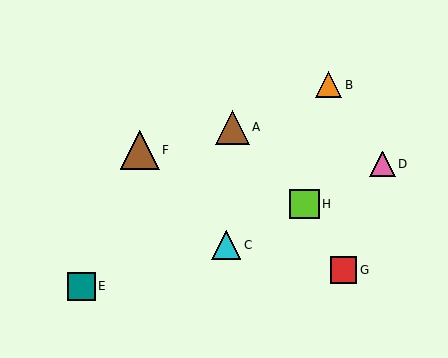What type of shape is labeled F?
Shape F is a brown triangle.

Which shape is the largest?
The brown triangle (labeled F) is the largest.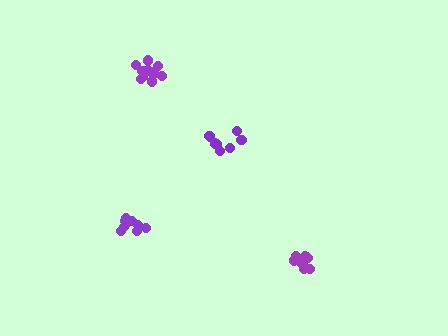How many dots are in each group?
Group 1: 8 dots, Group 2: 12 dots, Group 3: 13 dots, Group 4: 9 dots (42 total).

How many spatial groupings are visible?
There are 4 spatial groupings.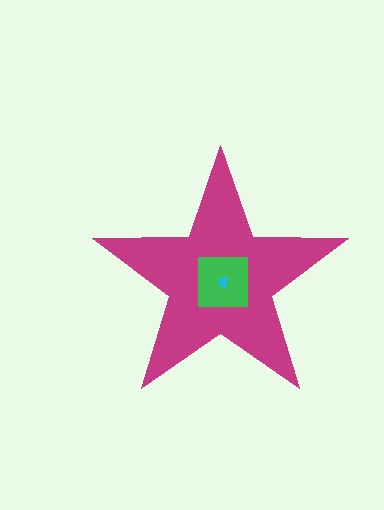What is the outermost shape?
The magenta star.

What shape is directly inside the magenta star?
The green square.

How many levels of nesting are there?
3.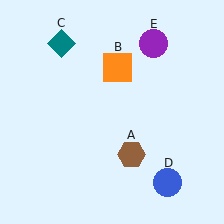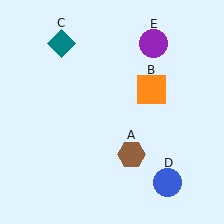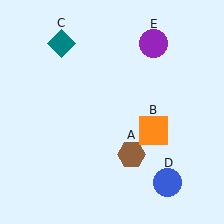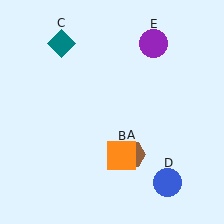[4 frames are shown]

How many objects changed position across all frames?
1 object changed position: orange square (object B).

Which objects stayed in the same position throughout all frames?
Brown hexagon (object A) and teal diamond (object C) and blue circle (object D) and purple circle (object E) remained stationary.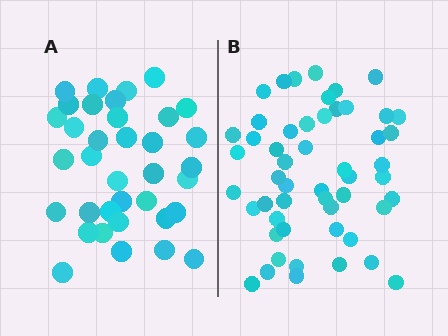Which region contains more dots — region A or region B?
Region B (the right region) has more dots.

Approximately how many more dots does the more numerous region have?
Region B has approximately 15 more dots than region A.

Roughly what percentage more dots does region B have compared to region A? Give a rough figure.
About 45% more.